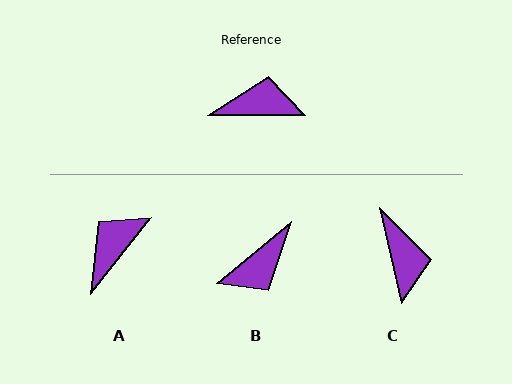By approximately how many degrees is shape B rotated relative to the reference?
Approximately 141 degrees clockwise.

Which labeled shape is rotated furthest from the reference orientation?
B, about 141 degrees away.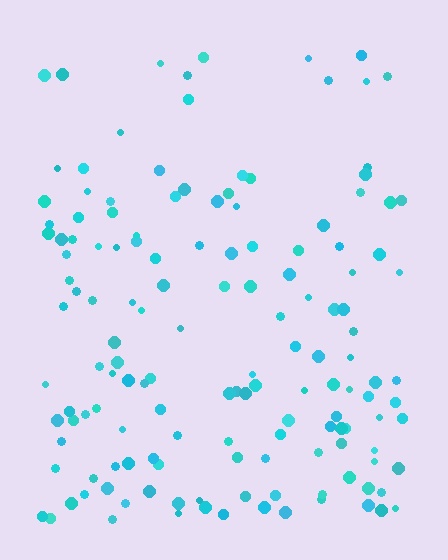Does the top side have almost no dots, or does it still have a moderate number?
Still a moderate number, just noticeably fewer than the bottom.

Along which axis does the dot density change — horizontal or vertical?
Vertical.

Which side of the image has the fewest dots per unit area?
The top.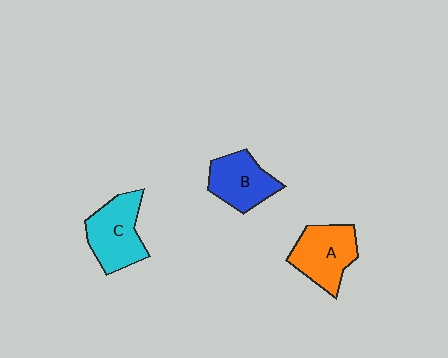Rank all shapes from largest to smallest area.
From largest to smallest: C (cyan), A (orange), B (blue).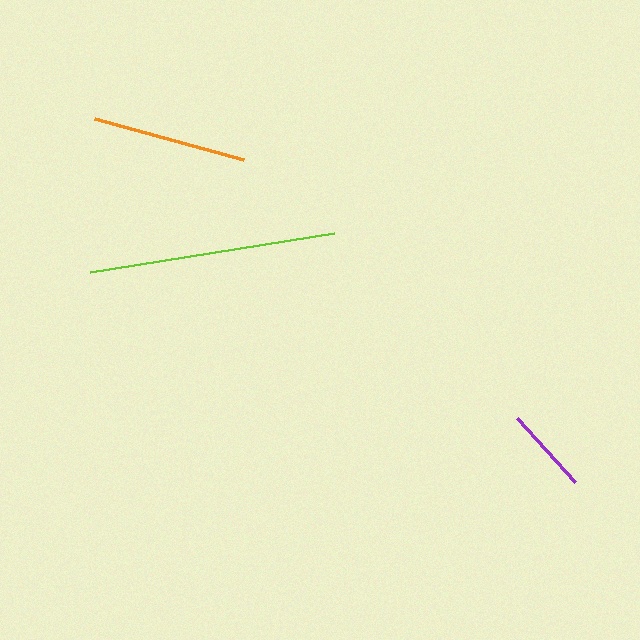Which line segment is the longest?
The lime line is the longest at approximately 247 pixels.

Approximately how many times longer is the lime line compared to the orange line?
The lime line is approximately 1.6 times the length of the orange line.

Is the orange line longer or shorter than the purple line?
The orange line is longer than the purple line.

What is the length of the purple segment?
The purple segment is approximately 86 pixels long.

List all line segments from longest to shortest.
From longest to shortest: lime, orange, purple.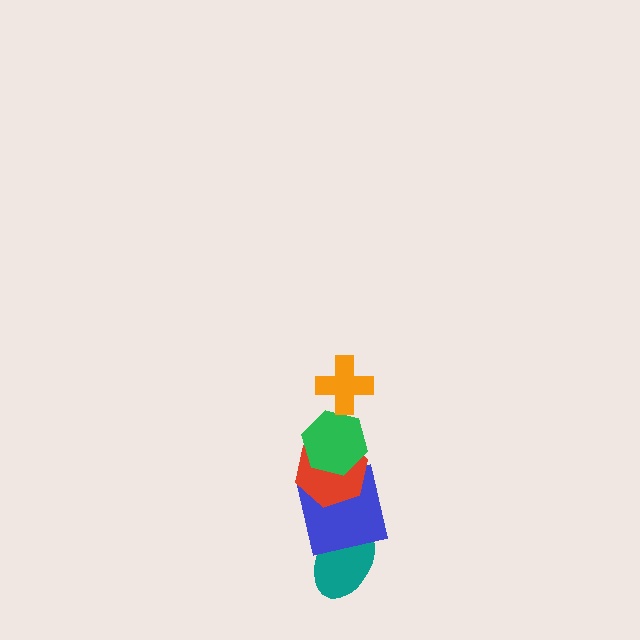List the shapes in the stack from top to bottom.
From top to bottom: the orange cross, the green hexagon, the red hexagon, the blue square, the teal ellipse.